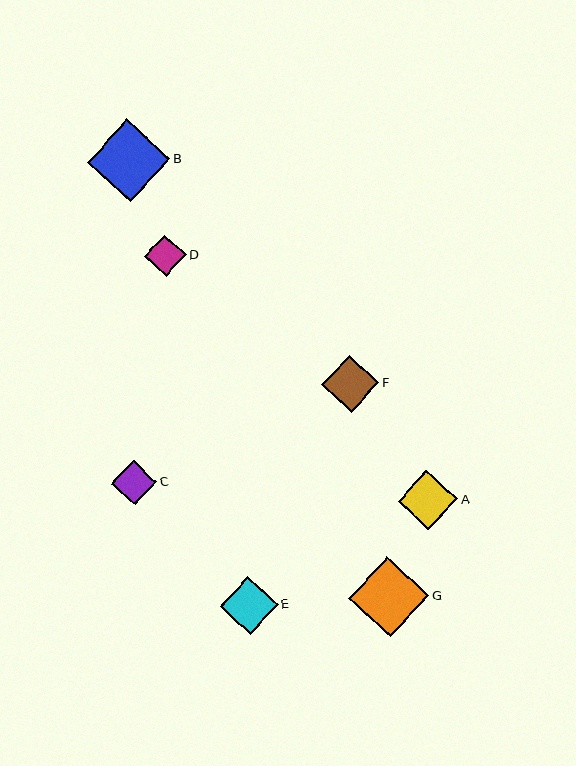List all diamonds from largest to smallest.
From largest to smallest: B, G, A, E, F, C, D.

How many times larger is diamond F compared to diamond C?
Diamond F is approximately 1.3 times the size of diamond C.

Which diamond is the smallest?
Diamond D is the smallest with a size of approximately 41 pixels.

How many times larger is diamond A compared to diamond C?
Diamond A is approximately 1.3 times the size of diamond C.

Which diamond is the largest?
Diamond B is the largest with a size of approximately 83 pixels.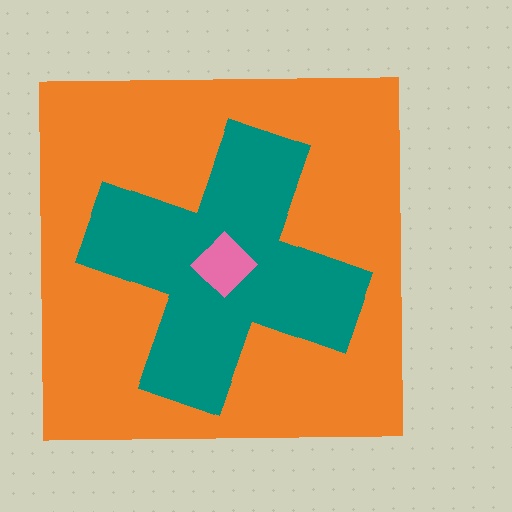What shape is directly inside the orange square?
The teal cross.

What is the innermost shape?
The pink diamond.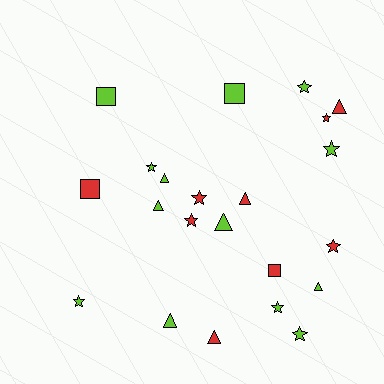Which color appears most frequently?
Lime, with 13 objects.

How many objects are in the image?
There are 22 objects.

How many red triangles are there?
There are 3 red triangles.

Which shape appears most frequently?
Star, with 10 objects.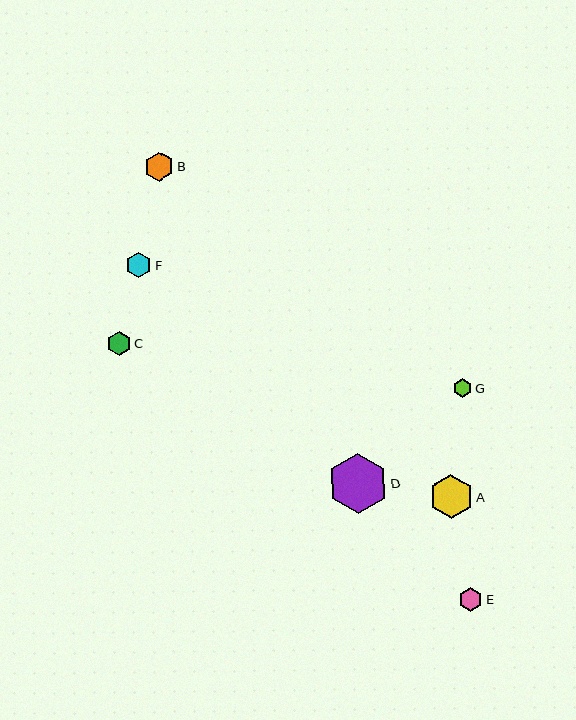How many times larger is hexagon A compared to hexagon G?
Hexagon A is approximately 2.3 times the size of hexagon G.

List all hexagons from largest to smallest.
From largest to smallest: D, A, B, F, C, E, G.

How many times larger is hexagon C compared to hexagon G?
Hexagon C is approximately 1.3 times the size of hexagon G.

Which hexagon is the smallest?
Hexagon G is the smallest with a size of approximately 19 pixels.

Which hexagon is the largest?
Hexagon D is the largest with a size of approximately 60 pixels.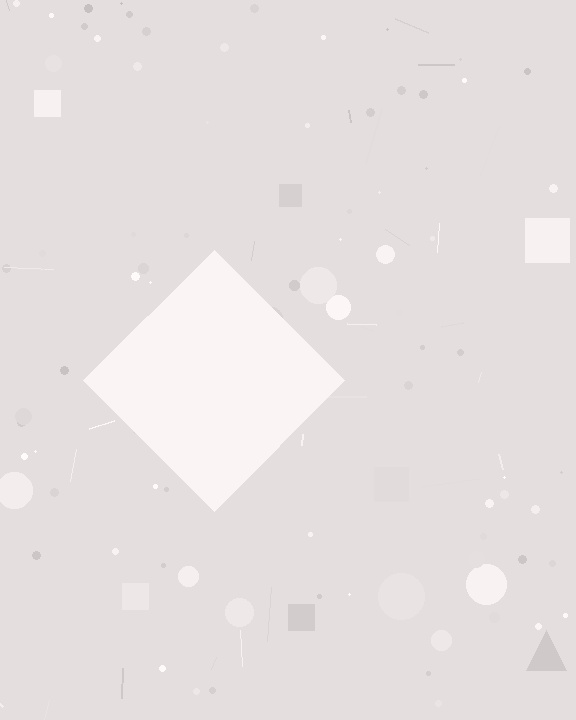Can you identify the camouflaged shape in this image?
The camouflaged shape is a diamond.